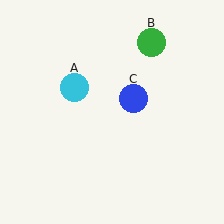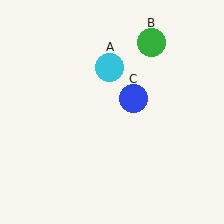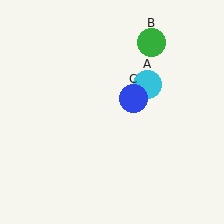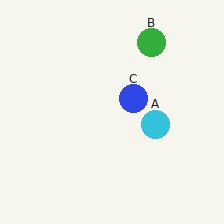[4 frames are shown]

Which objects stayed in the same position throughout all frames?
Green circle (object B) and blue circle (object C) remained stationary.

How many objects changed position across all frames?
1 object changed position: cyan circle (object A).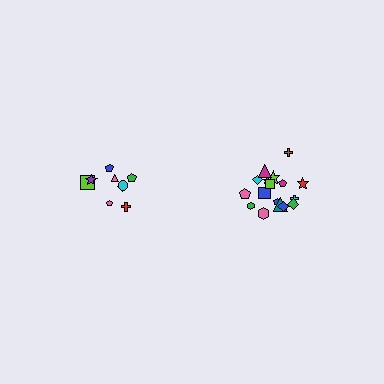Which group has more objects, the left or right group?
The right group.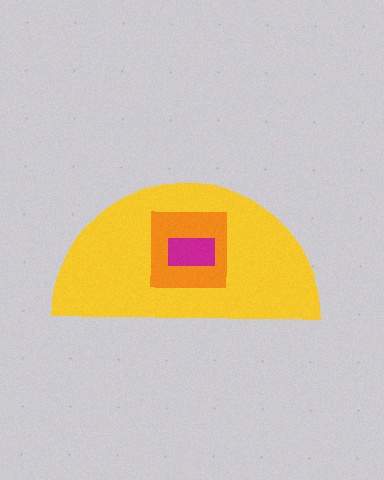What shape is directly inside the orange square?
The magenta rectangle.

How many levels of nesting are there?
3.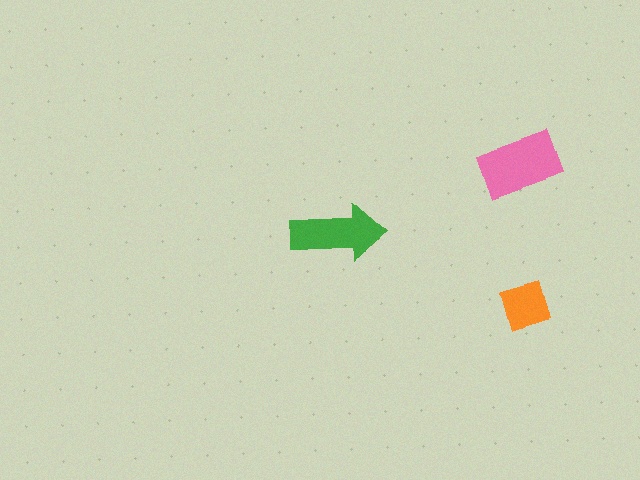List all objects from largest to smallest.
The pink rectangle, the green arrow, the orange diamond.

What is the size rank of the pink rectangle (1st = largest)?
1st.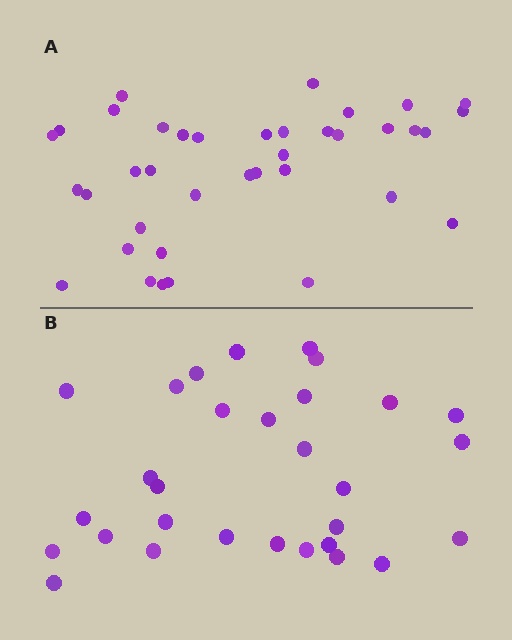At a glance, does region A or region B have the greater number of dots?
Region A (the top region) has more dots.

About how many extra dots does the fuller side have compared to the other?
Region A has roughly 8 or so more dots than region B.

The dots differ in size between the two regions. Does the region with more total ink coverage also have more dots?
No. Region B has more total ink coverage because its dots are larger, but region A actually contains more individual dots. Total area can be misleading — the number of items is what matters here.